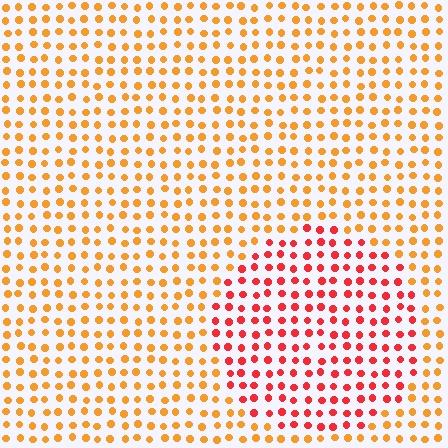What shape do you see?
I see a circle.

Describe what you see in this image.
The image is filled with small orange elements in a uniform arrangement. A circle-shaped region is visible where the elements are tinted to a slightly different hue, forming a subtle color boundary.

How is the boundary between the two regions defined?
The boundary is defined purely by a slight shift in hue (about 37 degrees). Spacing, size, and orientation are identical on both sides.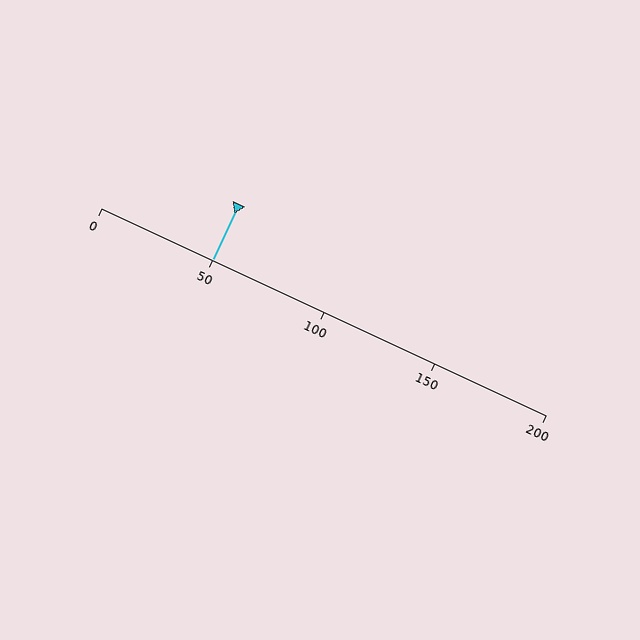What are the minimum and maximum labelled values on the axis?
The axis runs from 0 to 200.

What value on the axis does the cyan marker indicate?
The marker indicates approximately 50.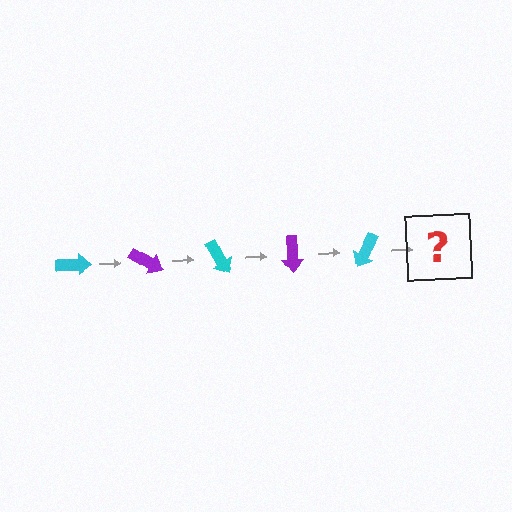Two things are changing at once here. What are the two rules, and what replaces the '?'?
The two rules are that it rotates 30 degrees each step and the color cycles through cyan and purple. The '?' should be a purple arrow, rotated 150 degrees from the start.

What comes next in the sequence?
The next element should be a purple arrow, rotated 150 degrees from the start.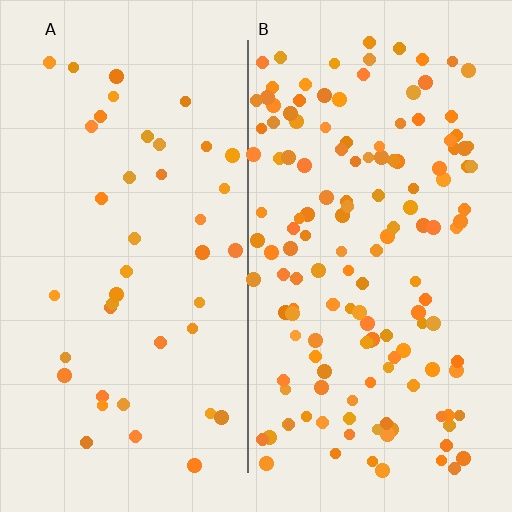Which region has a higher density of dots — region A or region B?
B (the right).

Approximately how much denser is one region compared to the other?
Approximately 3.4× — region B over region A.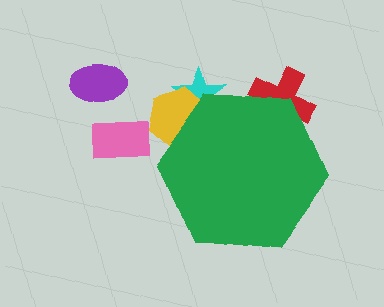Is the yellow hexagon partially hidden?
Yes, the yellow hexagon is partially hidden behind the green hexagon.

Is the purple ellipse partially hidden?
No, the purple ellipse is fully visible.